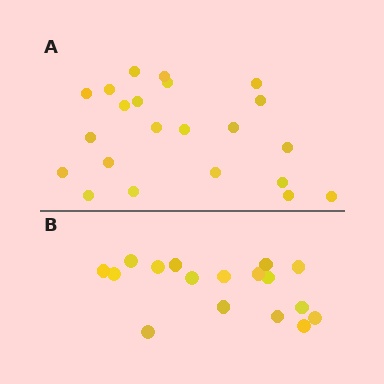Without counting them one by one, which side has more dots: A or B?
Region A (the top region) has more dots.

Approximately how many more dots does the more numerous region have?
Region A has about 5 more dots than region B.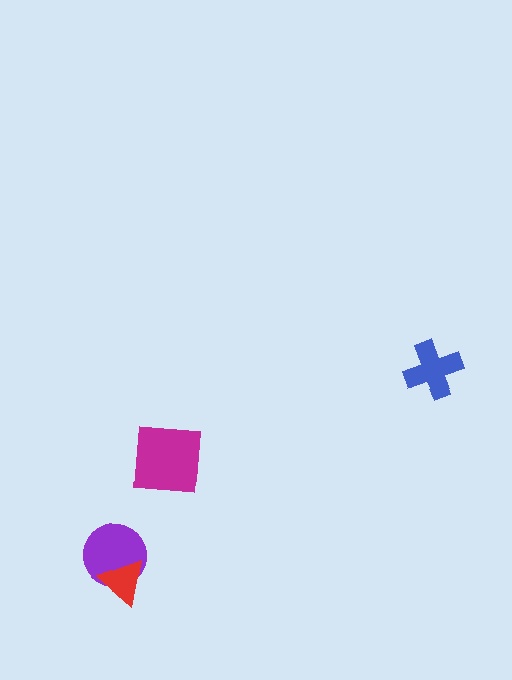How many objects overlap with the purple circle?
1 object overlaps with the purple circle.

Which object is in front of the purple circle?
The red triangle is in front of the purple circle.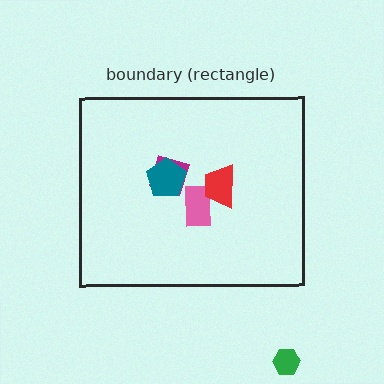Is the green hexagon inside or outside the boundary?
Outside.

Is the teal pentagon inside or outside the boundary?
Inside.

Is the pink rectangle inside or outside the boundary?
Inside.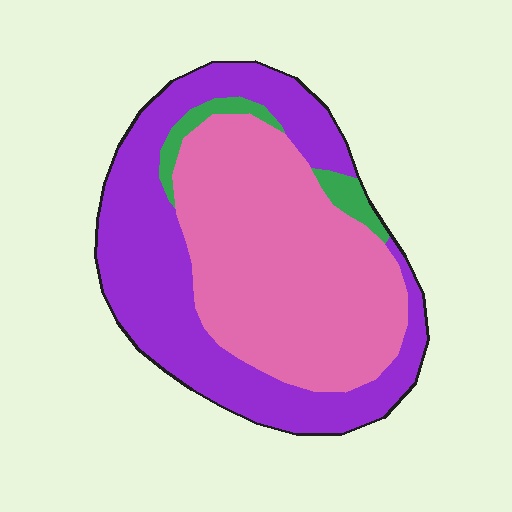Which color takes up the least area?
Green, at roughly 5%.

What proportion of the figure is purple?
Purple covers about 45% of the figure.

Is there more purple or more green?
Purple.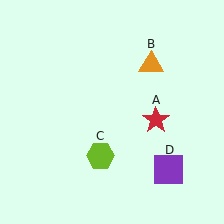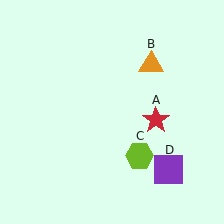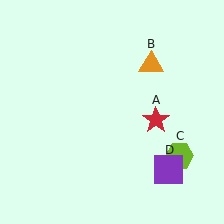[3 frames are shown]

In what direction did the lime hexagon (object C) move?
The lime hexagon (object C) moved right.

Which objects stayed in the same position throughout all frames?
Red star (object A) and orange triangle (object B) and purple square (object D) remained stationary.